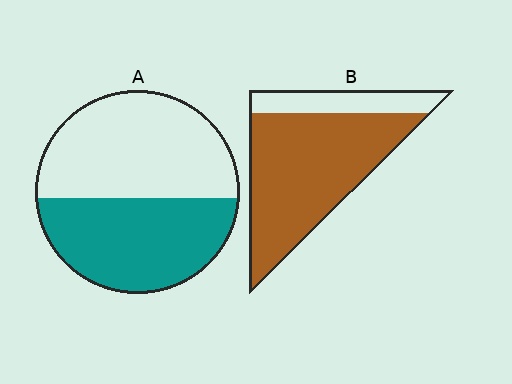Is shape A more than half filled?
Roughly half.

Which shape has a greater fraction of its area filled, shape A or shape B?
Shape B.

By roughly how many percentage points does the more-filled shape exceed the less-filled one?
By roughly 35 percentage points (B over A).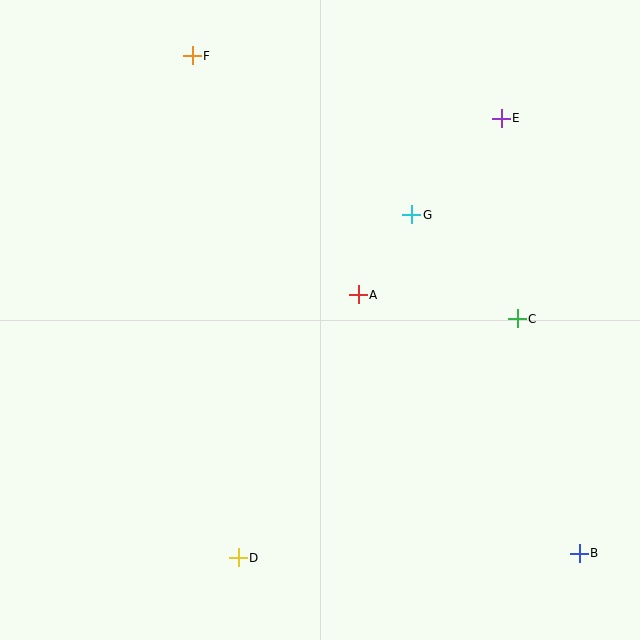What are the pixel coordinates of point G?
Point G is at (412, 215).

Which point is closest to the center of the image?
Point A at (358, 295) is closest to the center.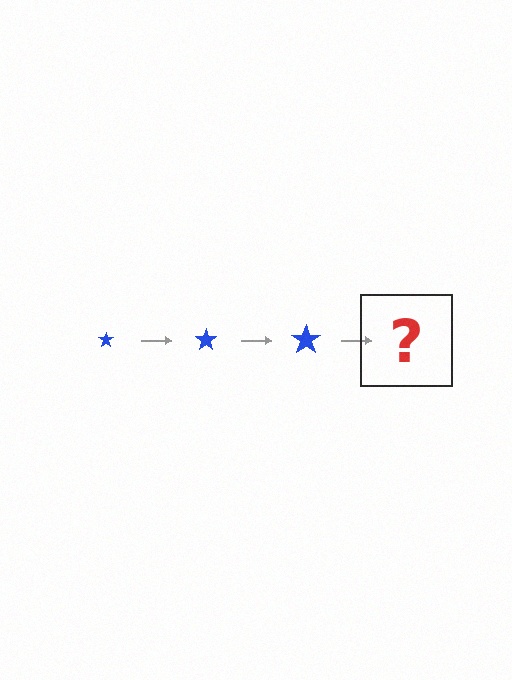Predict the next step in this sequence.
The next step is a blue star, larger than the previous one.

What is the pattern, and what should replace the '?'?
The pattern is that the star gets progressively larger each step. The '?' should be a blue star, larger than the previous one.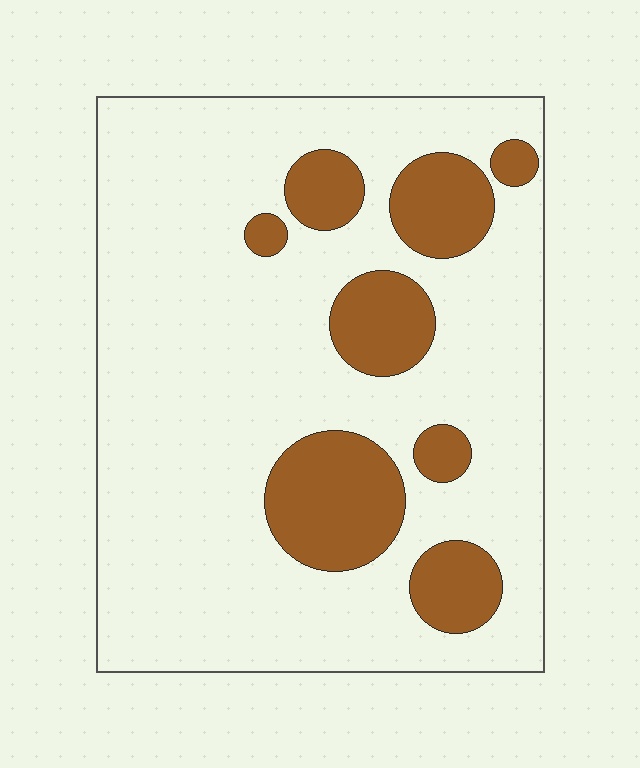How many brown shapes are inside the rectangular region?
8.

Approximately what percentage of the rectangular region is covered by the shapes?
Approximately 20%.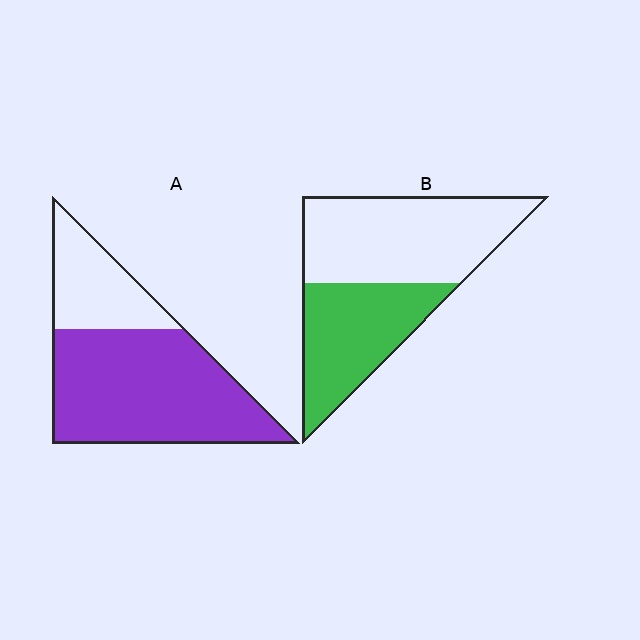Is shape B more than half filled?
No.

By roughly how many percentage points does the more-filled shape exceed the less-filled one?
By roughly 30 percentage points (A over B).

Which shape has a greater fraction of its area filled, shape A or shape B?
Shape A.